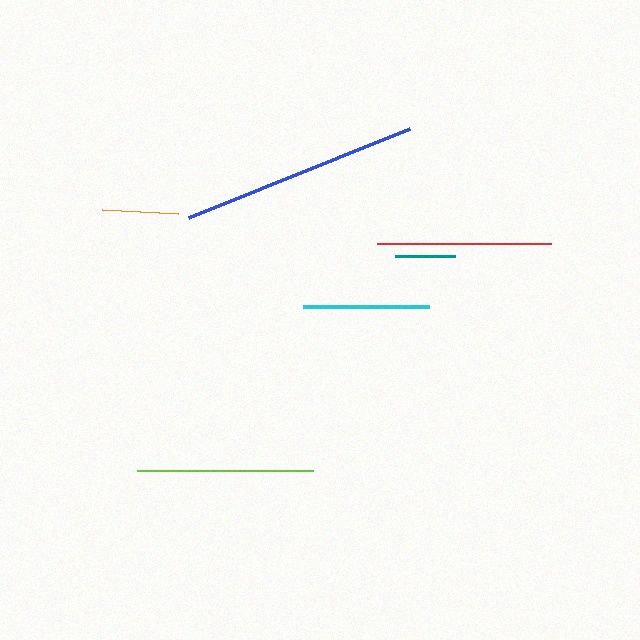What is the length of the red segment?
The red segment is approximately 175 pixels long.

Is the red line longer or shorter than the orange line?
The red line is longer than the orange line.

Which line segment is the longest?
The blue line is the longest at approximately 238 pixels.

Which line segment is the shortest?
The teal line is the shortest at approximately 61 pixels.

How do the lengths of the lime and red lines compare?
The lime and red lines are approximately the same length.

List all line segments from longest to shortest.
From longest to shortest: blue, lime, red, cyan, orange, teal.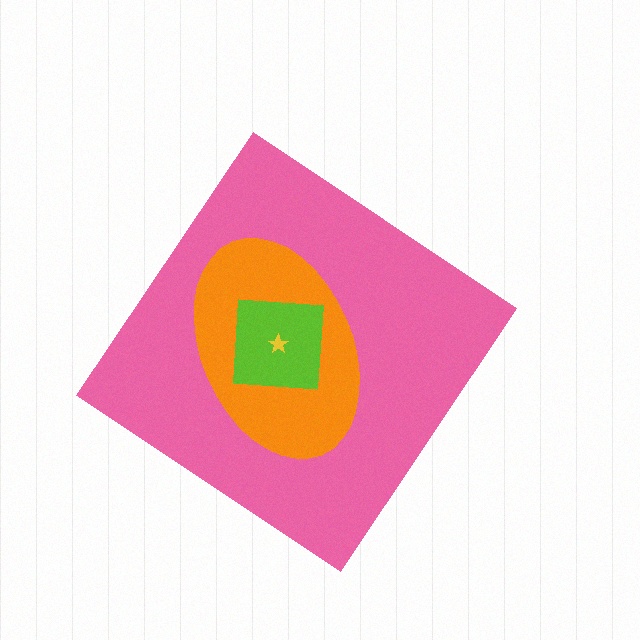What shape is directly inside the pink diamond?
The orange ellipse.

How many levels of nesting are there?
4.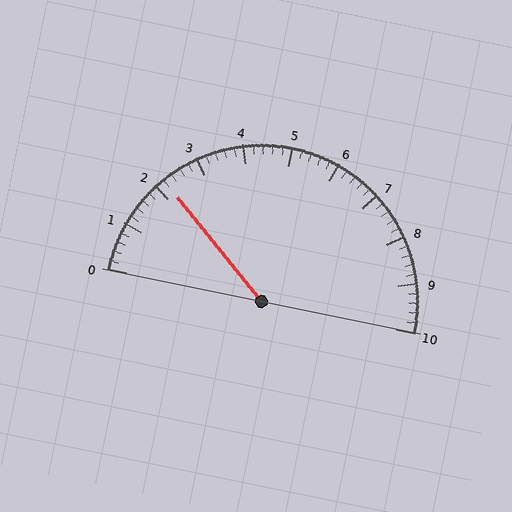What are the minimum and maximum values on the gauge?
The gauge ranges from 0 to 10.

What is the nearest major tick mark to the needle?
The nearest major tick mark is 2.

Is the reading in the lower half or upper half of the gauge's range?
The reading is in the lower half of the range (0 to 10).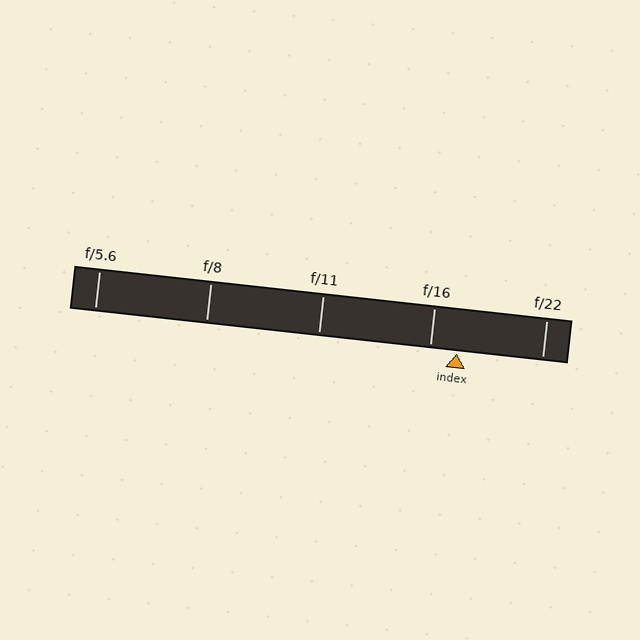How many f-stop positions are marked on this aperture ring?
There are 5 f-stop positions marked.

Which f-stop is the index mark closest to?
The index mark is closest to f/16.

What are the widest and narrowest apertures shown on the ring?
The widest aperture shown is f/5.6 and the narrowest is f/22.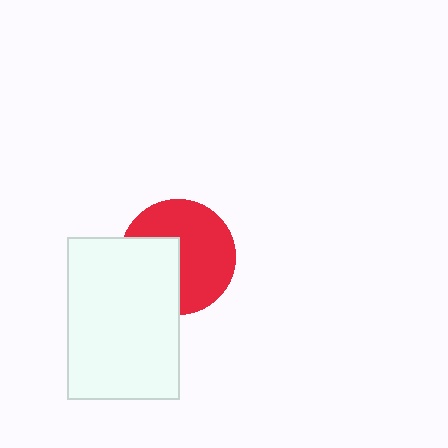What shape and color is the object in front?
The object in front is a white rectangle.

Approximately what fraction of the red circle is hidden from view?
Roughly 37% of the red circle is hidden behind the white rectangle.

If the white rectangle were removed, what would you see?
You would see the complete red circle.